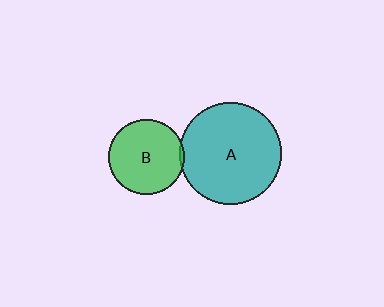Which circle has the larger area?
Circle A (teal).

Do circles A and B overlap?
Yes.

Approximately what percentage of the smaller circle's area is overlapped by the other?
Approximately 5%.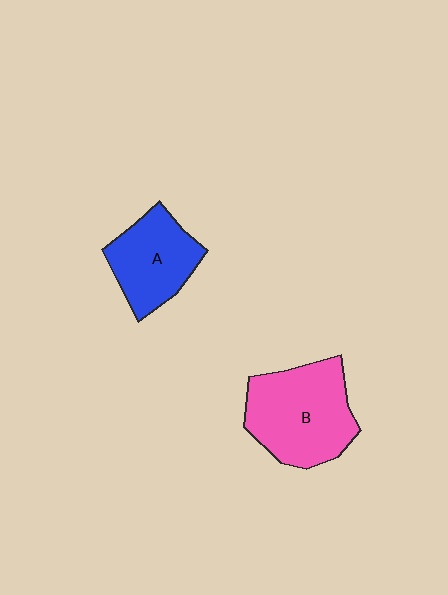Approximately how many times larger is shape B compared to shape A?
Approximately 1.4 times.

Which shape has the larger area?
Shape B (pink).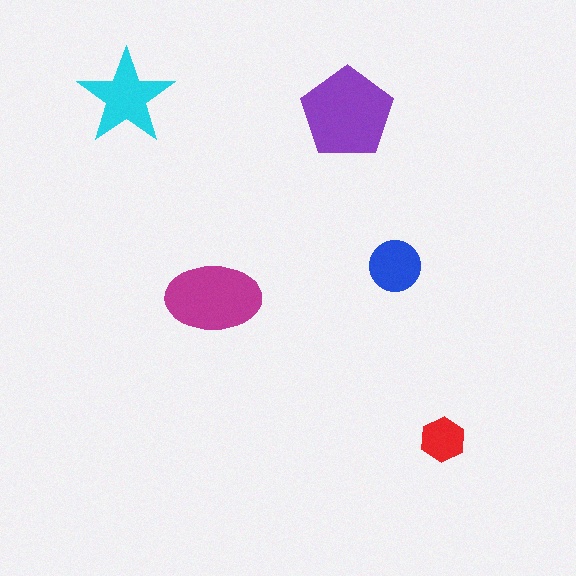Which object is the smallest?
The red hexagon.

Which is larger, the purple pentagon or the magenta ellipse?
The purple pentagon.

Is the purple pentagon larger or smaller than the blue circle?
Larger.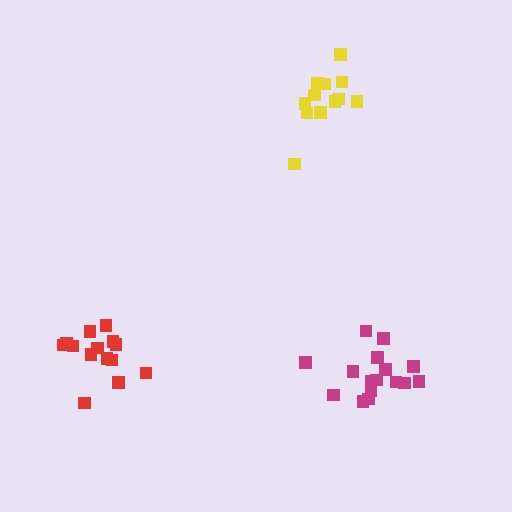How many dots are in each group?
Group 1: 16 dots, Group 2: 14 dots, Group 3: 12 dots (42 total).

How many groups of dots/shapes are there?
There are 3 groups.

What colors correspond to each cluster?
The clusters are colored: magenta, red, yellow.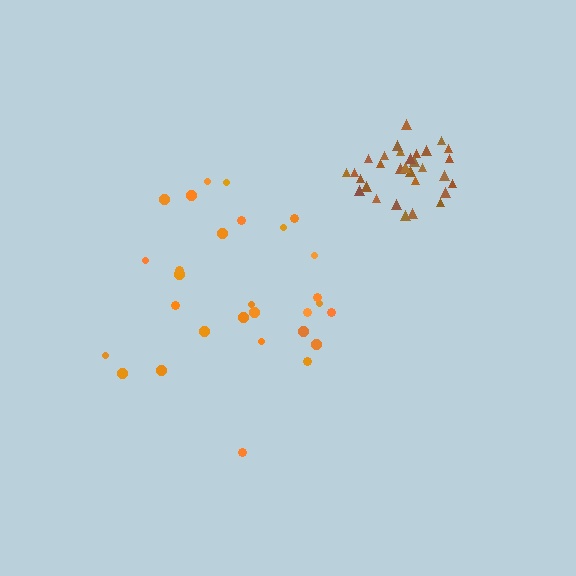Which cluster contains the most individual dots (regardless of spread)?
Brown (31).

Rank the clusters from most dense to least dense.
brown, orange.